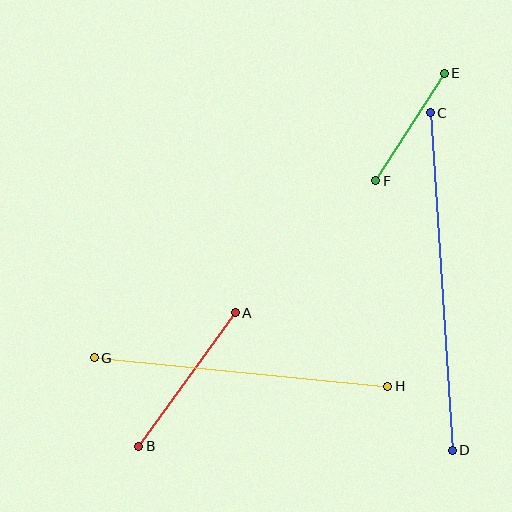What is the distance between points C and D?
The distance is approximately 338 pixels.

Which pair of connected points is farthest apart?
Points C and D are farthest apart.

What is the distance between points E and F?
The distance is approximately 127 pixels.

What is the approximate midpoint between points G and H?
The midpoint is at approximately (241, 372) pixels.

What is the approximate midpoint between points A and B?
The midpoint is at approximately (187, 379) pixels.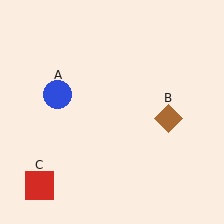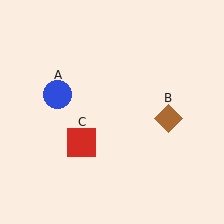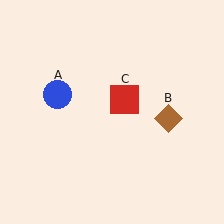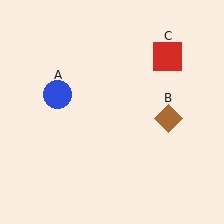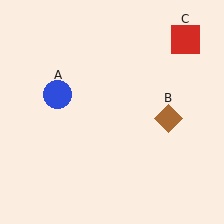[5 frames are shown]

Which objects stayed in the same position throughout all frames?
Blue circle (object A) and brown diamond (object B) remained stationary.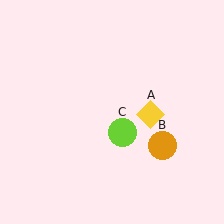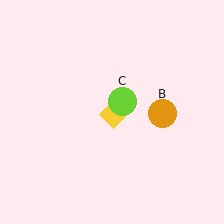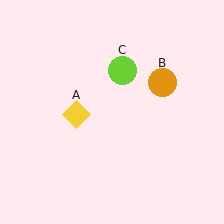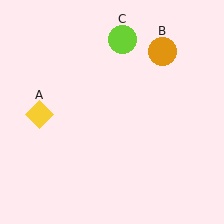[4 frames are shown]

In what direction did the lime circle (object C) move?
The lime circle (object C) moved up.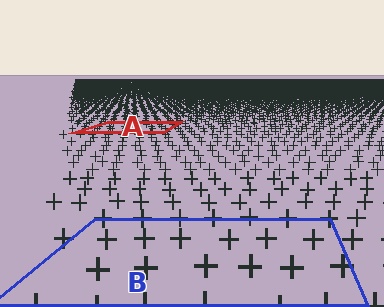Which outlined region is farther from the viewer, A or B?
Region A is farther from the viewer — the texture elements inside it appear smaller and more densely packed.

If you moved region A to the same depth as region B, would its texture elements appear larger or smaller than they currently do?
They would appear larger. At a closer depth, the same texture elements are projected at a bigger on-screen size.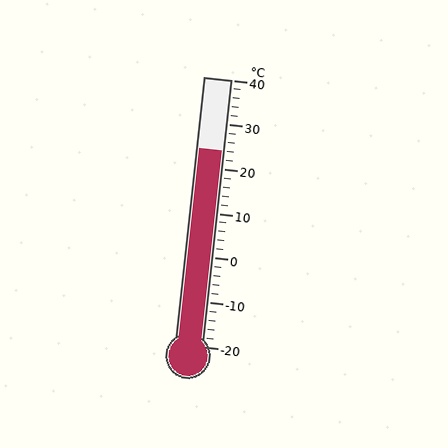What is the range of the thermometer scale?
The thermometer scale ranges from -20°C to 40°C.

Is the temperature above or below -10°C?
The temperature is above -10°C.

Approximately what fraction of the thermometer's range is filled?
The thermometer is filled to approximately 75% of its range.